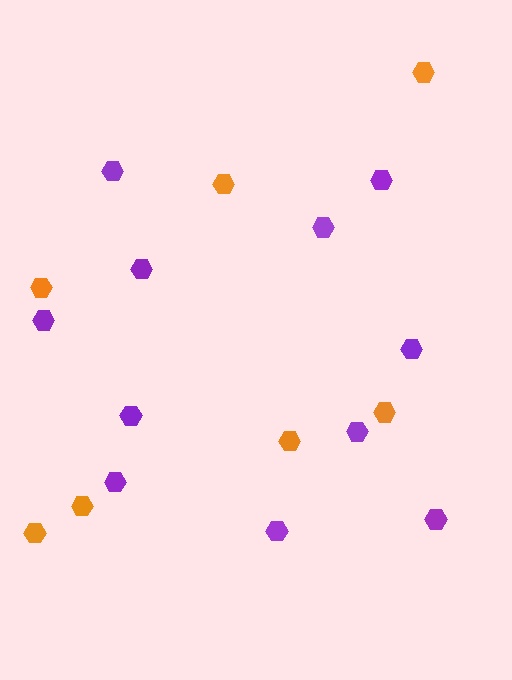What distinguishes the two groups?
There are 2 groups: one group of orange hexagons (7) and one group of purple hexagons (11).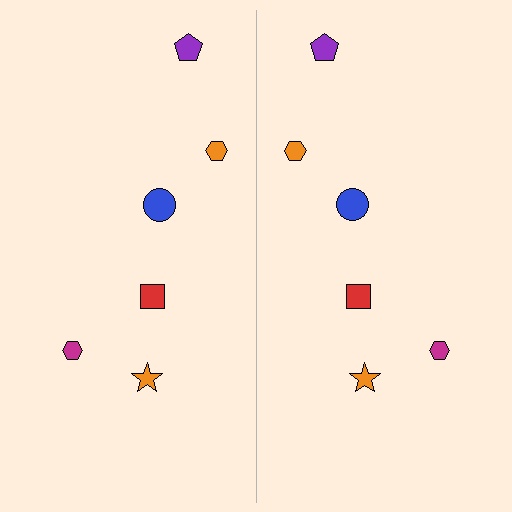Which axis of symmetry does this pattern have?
The pattern has a vertical axis of symmetry running through the center of the image.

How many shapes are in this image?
There are 12 shapes in this image.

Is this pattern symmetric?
Yes, this pattern has bilateral (reflection) symmetry.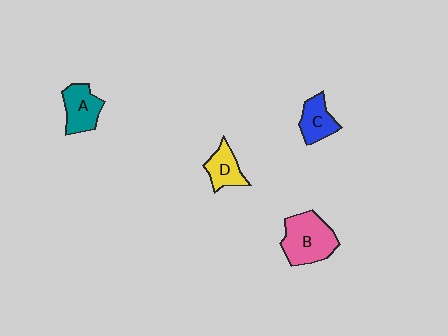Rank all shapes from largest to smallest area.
From largest to smallest: B (pink), A (teal), C (blue), D (yellow).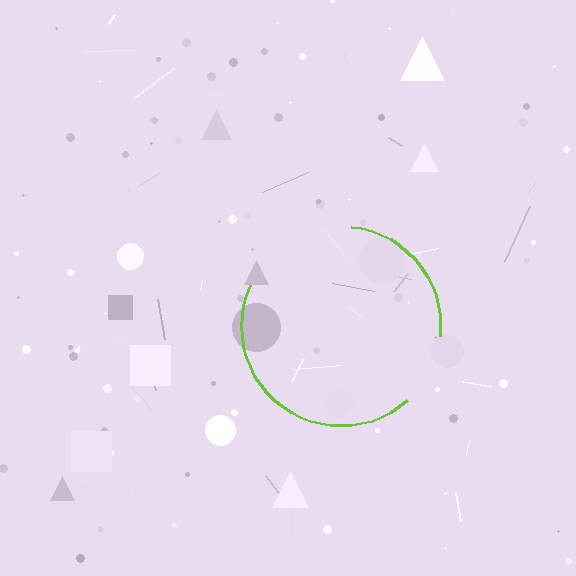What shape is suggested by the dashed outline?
The dashed outline suggests a circle.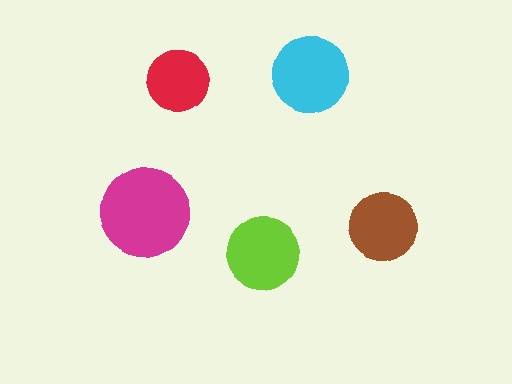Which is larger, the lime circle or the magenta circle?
The magenta one.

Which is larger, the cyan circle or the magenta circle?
The magenta one.